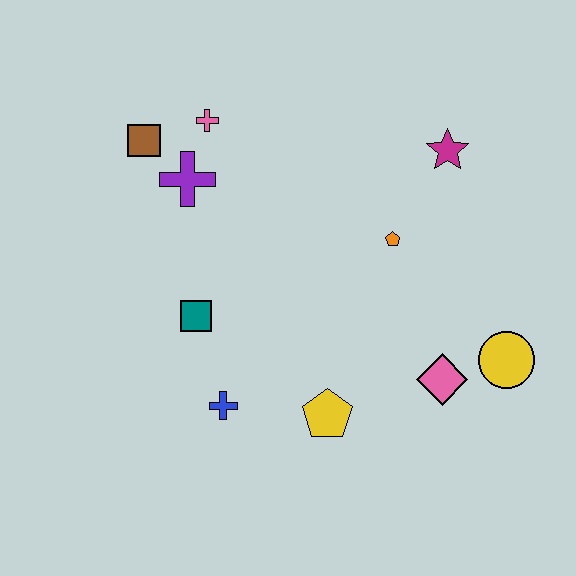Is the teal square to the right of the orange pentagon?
No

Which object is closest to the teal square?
The blue cross is closest to the teal square.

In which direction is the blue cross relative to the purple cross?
The blue cross is below the purple cross.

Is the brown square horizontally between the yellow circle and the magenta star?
No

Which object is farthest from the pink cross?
The yellow circle is farthest from the pink cross.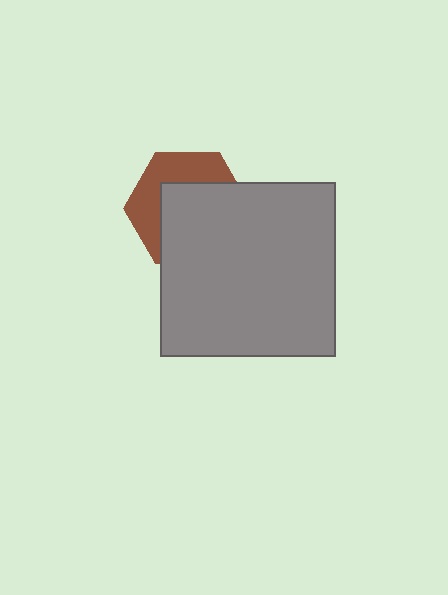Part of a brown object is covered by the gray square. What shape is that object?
It is a hexagon.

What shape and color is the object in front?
The object in front is a gray square.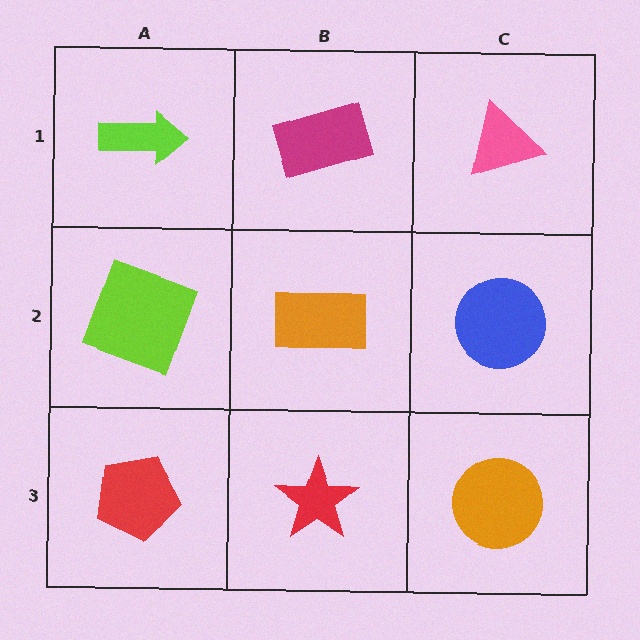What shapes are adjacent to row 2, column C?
A pink triangle (row 1, column C), an orange circle (row 3, column C), an orange rectangle (row 2, column B).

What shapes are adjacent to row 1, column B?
An orange rectangle (row 2, column B), a lime arrow (row 1, column A), a pink triangle (row 1, column C).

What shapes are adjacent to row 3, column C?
A blue circle (row 2, column C), a red star (row 3, column B).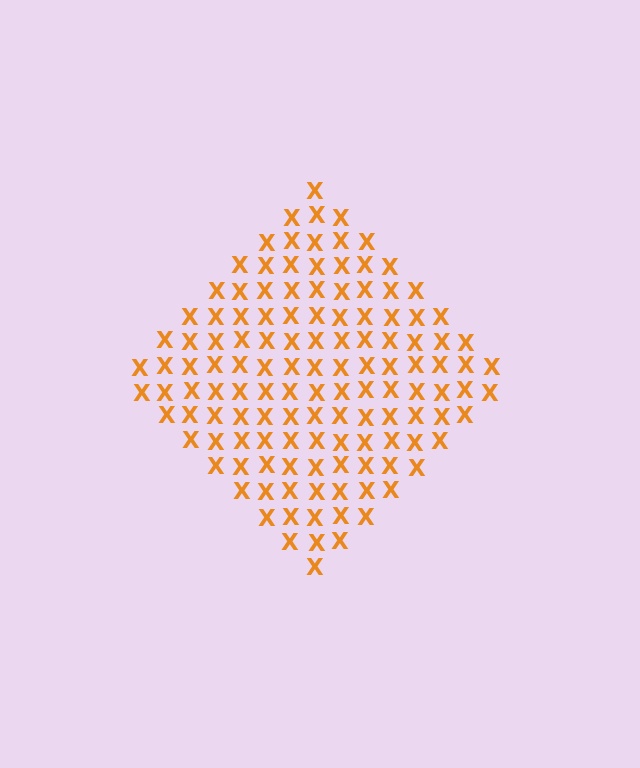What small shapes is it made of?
It is made of small letter X's.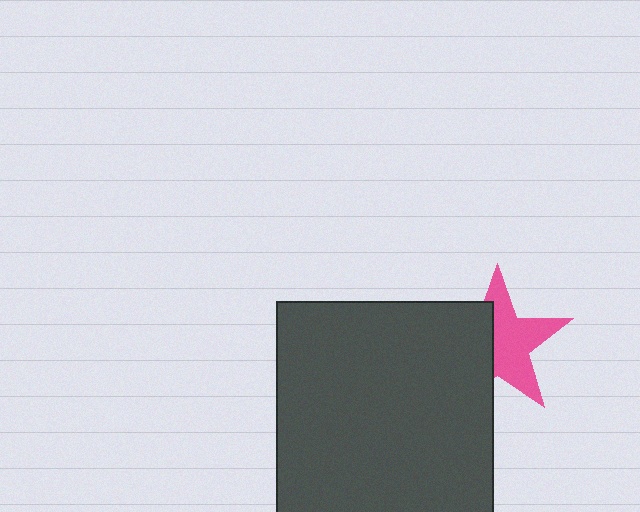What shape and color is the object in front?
The object in front is a dark gray rectangle.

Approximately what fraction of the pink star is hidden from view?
Roughly 42% of the pink star is hidden behind the dark gray rectangle.